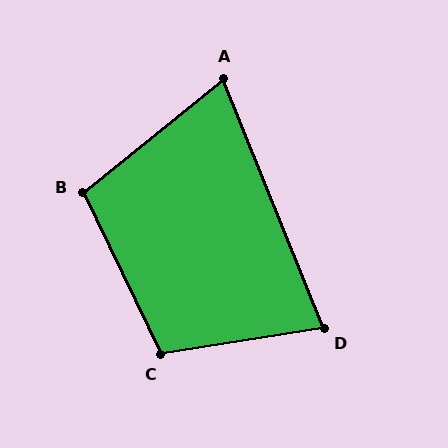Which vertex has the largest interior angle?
C, at approximately 107 degrees.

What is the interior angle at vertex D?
Approximately 77 degrees (acute).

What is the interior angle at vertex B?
Approximately 103 degrees (obtuse).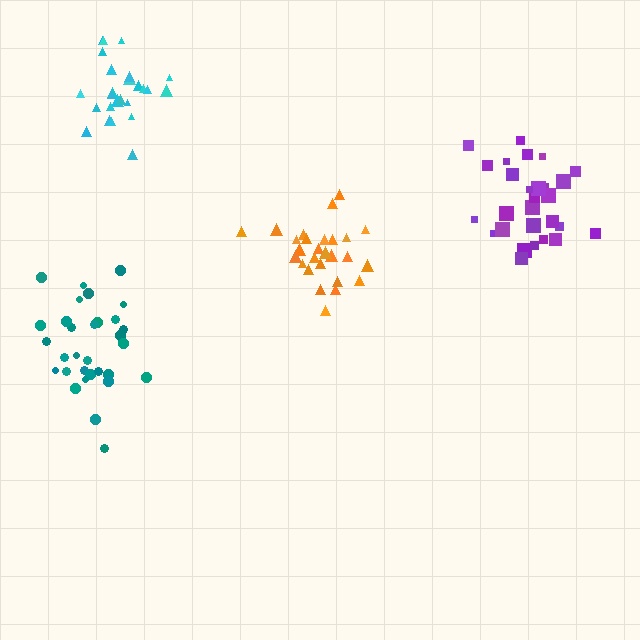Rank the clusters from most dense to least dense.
orange, cyan, teal, purple.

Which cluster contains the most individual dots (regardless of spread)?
Teal (31).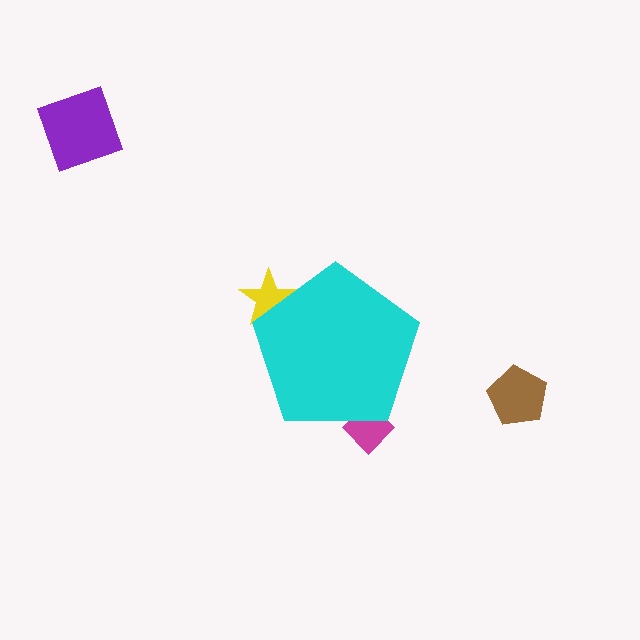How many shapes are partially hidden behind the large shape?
2 shapes are partially hidden.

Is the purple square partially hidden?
No, the purple square is fully visible.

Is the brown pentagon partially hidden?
No, the brown pentagon is fully visible.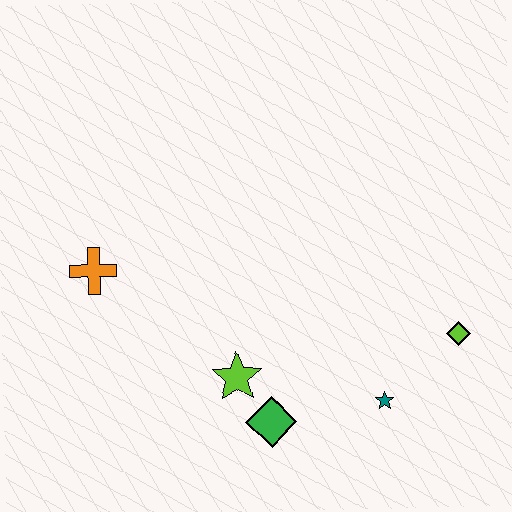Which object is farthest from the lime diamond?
The orange cross is farthest from the lime diamond.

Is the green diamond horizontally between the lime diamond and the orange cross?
Yes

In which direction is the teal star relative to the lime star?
The teal star is to the right of the lime star.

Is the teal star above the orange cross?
No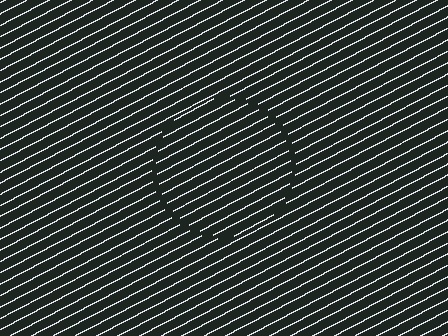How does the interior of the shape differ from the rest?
The interior of the shape contains the same grating, shifted by half a period — the contour is defined by the phase discontinuity where line-ends from the inner and outer gratings abut.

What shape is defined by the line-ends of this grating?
An illusory circle. The interior of the shape contains the same grating, shifted by half a period — the contour is defined by the phase discontinuity where line-ends from the inner and outer gratings abut.